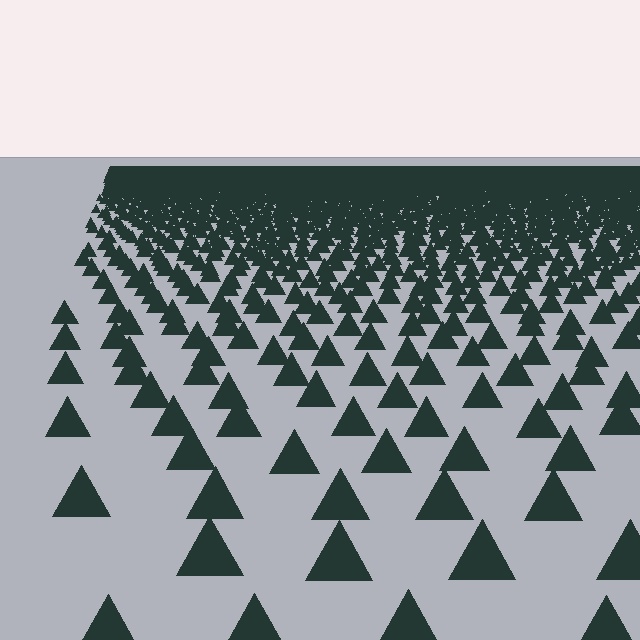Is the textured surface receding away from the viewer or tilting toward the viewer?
The surface is receding away from the viewer. Texture elements get smaller and denser toward the top.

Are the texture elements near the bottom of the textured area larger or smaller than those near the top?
Larger. Near the bottom, elements are closer to the viewer and appear at a bigger on-screen size.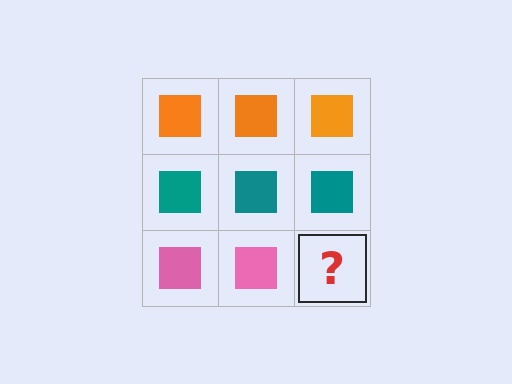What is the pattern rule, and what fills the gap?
The rule is that each row has a consistent color. The gap should be filled with a pink square.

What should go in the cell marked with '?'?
The missing cell should contain a pink square.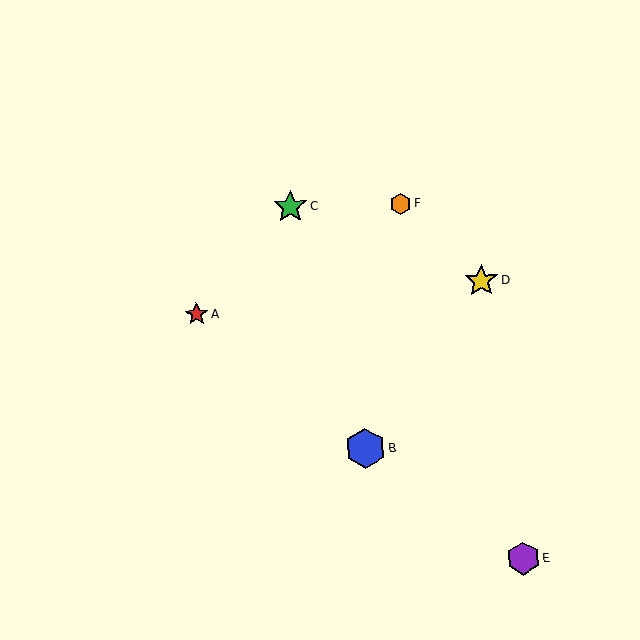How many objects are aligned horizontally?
2 objects (C, F) are aligned horizontally.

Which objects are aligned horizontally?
Objects C, F are aligned horizontally.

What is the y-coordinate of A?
Object A is at y≈314.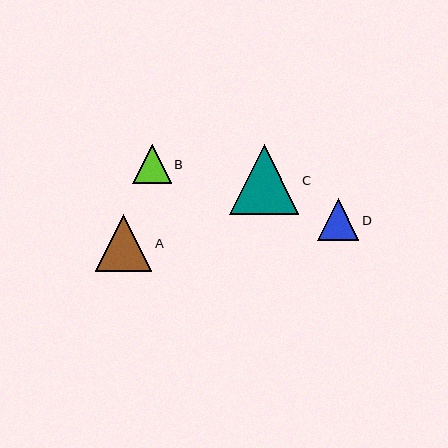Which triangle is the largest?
Triangle C is the largest with a size of approximately 69 pixels.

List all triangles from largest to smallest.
From largest to smallest: C, A, D, B.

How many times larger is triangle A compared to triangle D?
Triangle A is approximately 1.4 times the size of triangle D.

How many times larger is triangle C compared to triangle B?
Triangle C is approximately 1.8 times the size of triangle B.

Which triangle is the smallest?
Triangle B is the smallest with a size of approximately 39 pixels.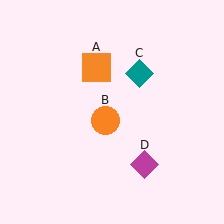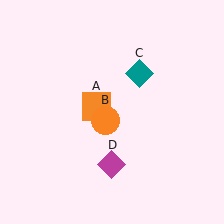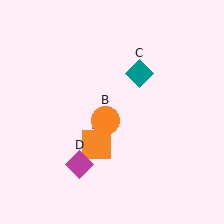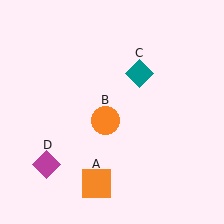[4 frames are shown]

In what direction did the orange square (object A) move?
The orange square (object A) moved down.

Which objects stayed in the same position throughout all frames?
Orange circle (object B) and teal diamond (object C) remained stationary.